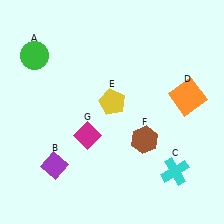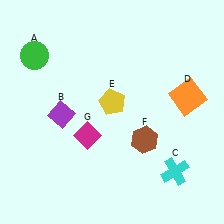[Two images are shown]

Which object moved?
The purple diamond (B) moved up.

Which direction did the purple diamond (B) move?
The purple diamond (B) moved up.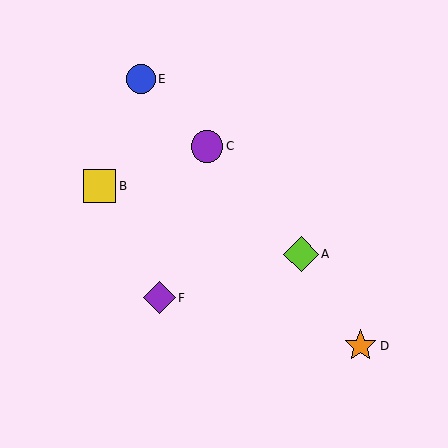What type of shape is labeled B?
Shape B is a yellow square.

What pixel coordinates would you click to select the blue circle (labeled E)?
Click at (141, 79) to select the blue circle E.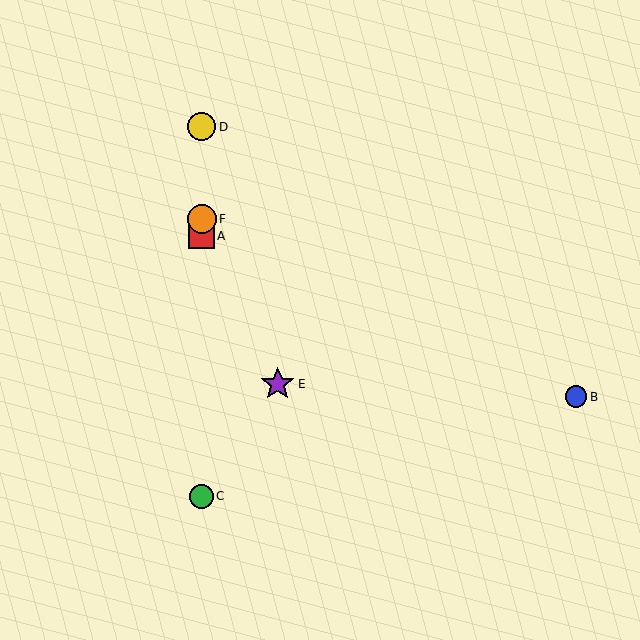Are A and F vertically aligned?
Yes, both are at x≈202.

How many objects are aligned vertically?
4 objects (A, C, D, F) are aligned vertically.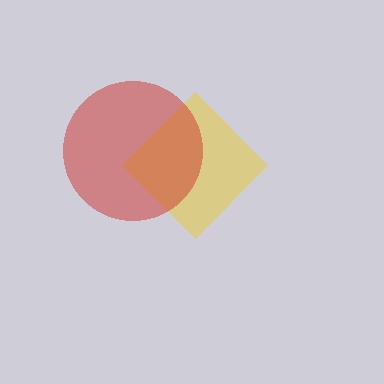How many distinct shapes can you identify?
There are 2 distinct shapes: a yellow diamond, a red circle.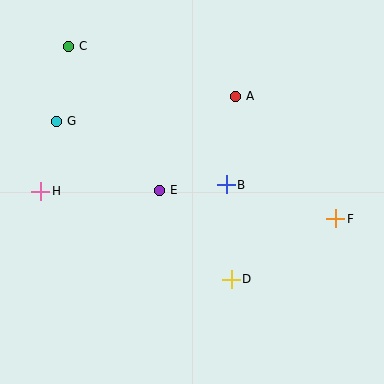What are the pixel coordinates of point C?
Point C is at (68, 46).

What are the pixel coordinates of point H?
Point H is at (41, 191).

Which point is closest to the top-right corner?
Point A is closest to the top-right corner.